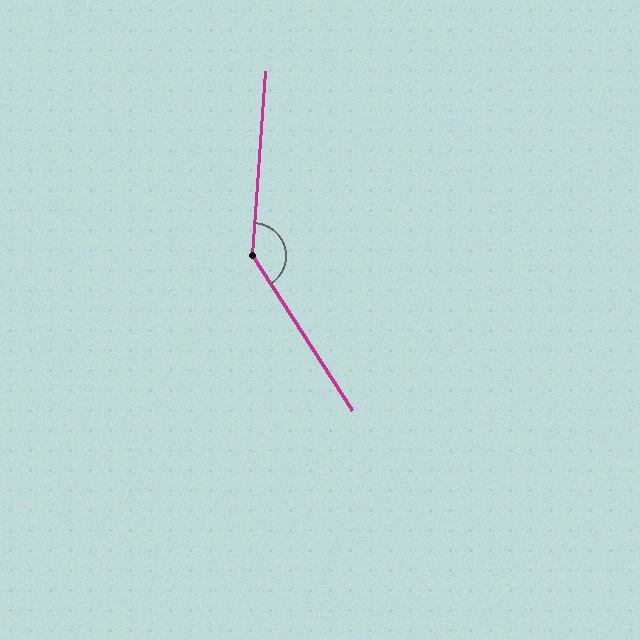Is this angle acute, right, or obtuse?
It is obtuse.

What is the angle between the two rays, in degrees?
Approximately 143 degrees.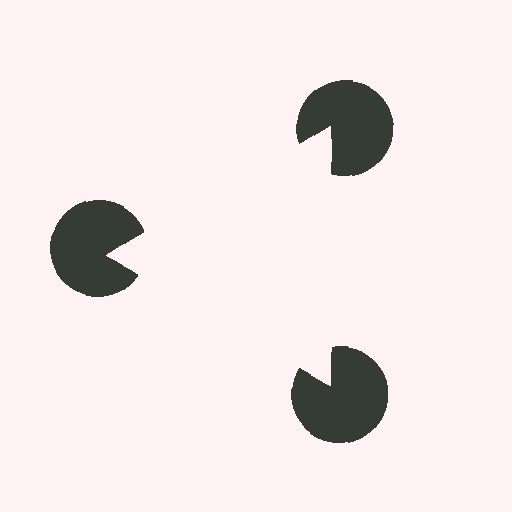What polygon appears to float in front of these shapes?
An illusory triangle — its edges are inferred from the aligned wedge cuts in the pac-man discs, not physically drawn.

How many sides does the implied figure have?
3 sides.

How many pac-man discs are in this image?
There are 3 — one at each vertex of the illusory triangle.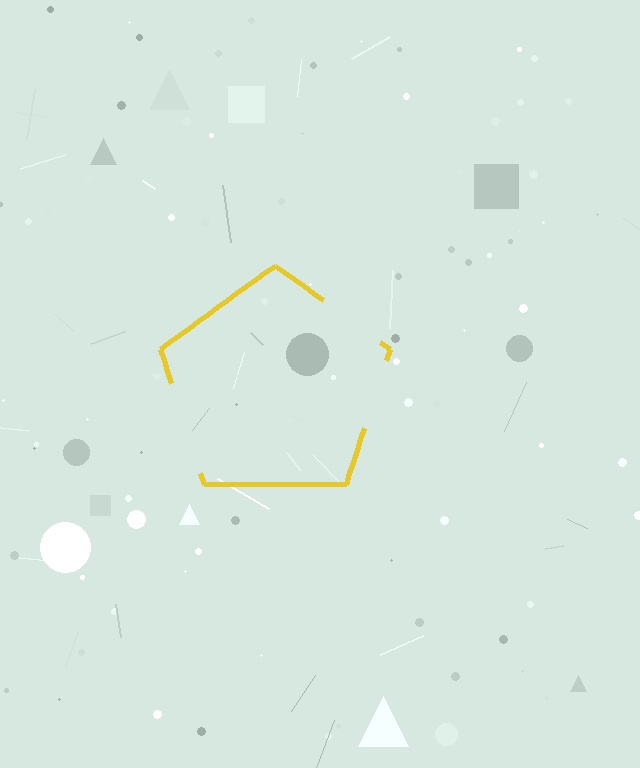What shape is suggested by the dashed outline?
The dashed outline suggests a pentagon.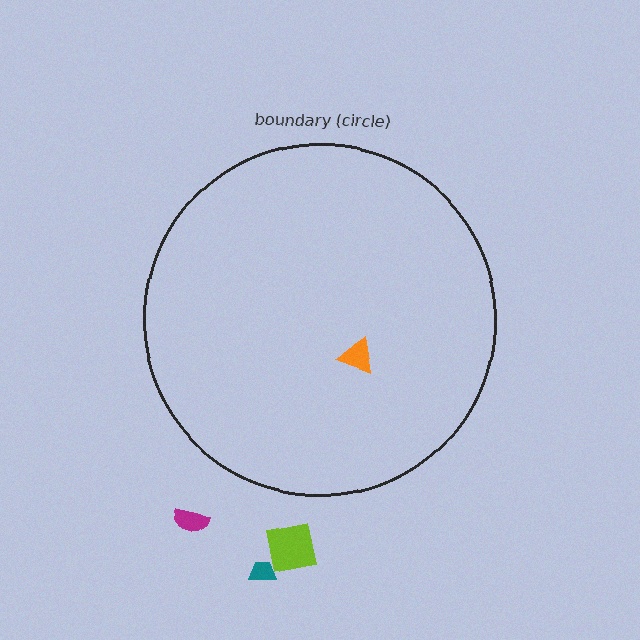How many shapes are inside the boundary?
1 inside, 3 outside.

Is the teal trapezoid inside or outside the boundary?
Outside.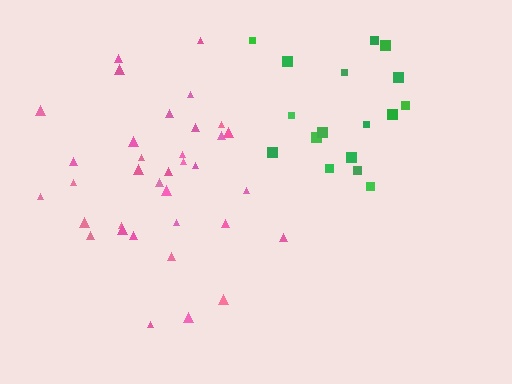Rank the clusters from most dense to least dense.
pink, green.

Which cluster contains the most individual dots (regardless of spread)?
Pink (35).